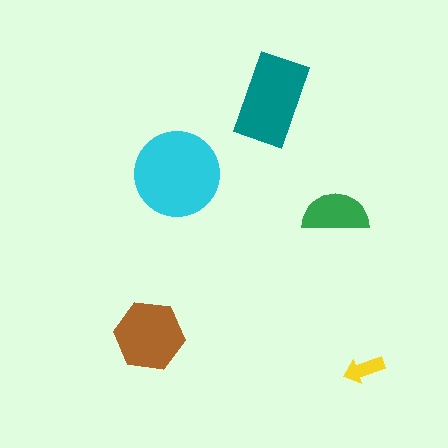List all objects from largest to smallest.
The cyan circle, the teal rectangle, the brown hexagon, the green semicircle, the yellow arrow.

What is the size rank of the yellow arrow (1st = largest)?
5th.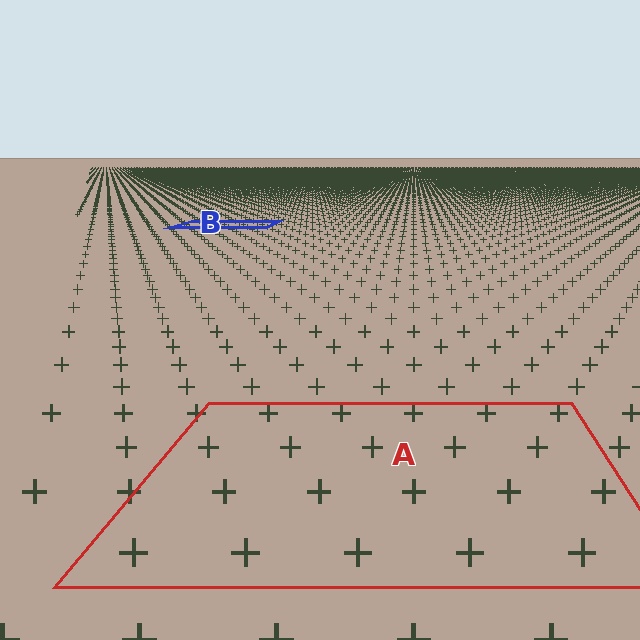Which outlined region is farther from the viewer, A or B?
Region B is farther from the viewer — the texture elements inside it appear smaller and more densely packed.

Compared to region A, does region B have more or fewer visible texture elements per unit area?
Region B has more texture elements per unit area — they are packed more densely because it is farther away.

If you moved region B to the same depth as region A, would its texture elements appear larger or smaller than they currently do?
They would appear larger. At a closer depth, the same texture elements are projected at a bigger on-screen size.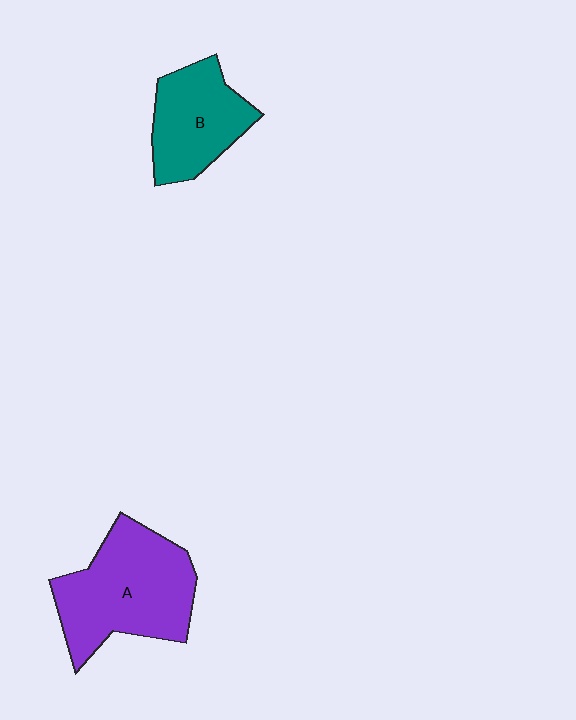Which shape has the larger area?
Shape A (purple).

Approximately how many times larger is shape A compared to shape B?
Approximately 1.5 times.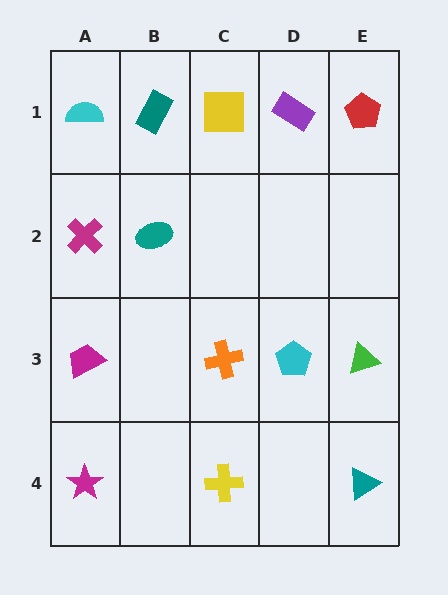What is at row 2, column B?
A teal ellipse.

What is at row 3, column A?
A magenta trapezoid.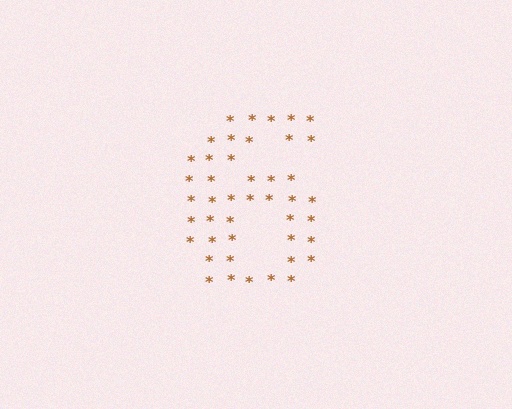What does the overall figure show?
The overall figure shows the digit 6.